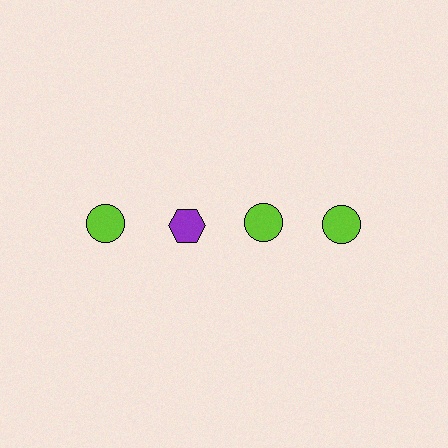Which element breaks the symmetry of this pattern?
The purple hexagon in the top row, second from left column breaks the symmetry. All other shapes are lime circles.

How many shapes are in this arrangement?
There are 4 shapes arranged in a grid pattern.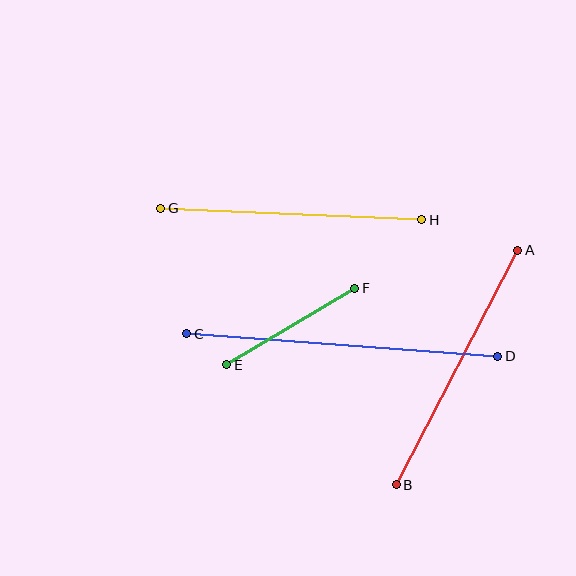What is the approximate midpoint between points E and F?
The midpoint is at approximately (291, 326) pixels.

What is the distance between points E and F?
The distance is approximately 149 pixels.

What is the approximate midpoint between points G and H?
The midpoint is at approximately (291, 214) pixels.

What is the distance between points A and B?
The distance is approximately 264 pixels.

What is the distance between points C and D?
The distance is approximately 311 pixels.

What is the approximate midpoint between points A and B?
The midpoint is at approximately (457, 368) pixels.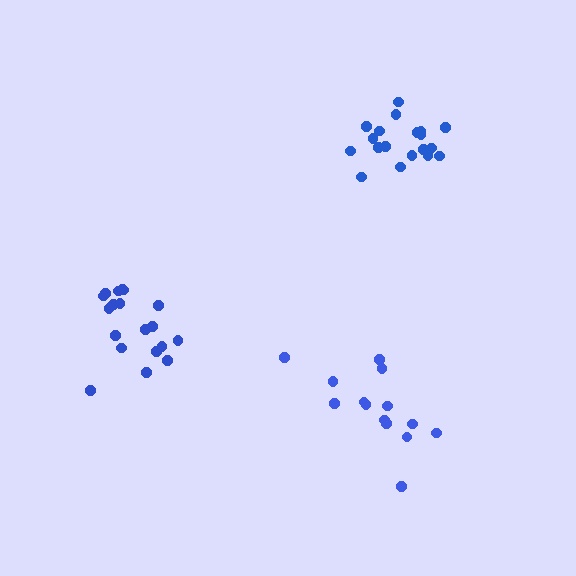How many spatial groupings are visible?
There are 3 spatial groupings.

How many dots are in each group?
Group 1: 19 dots, Group 2: 19 dots, Group 3: 14 dots (52 total).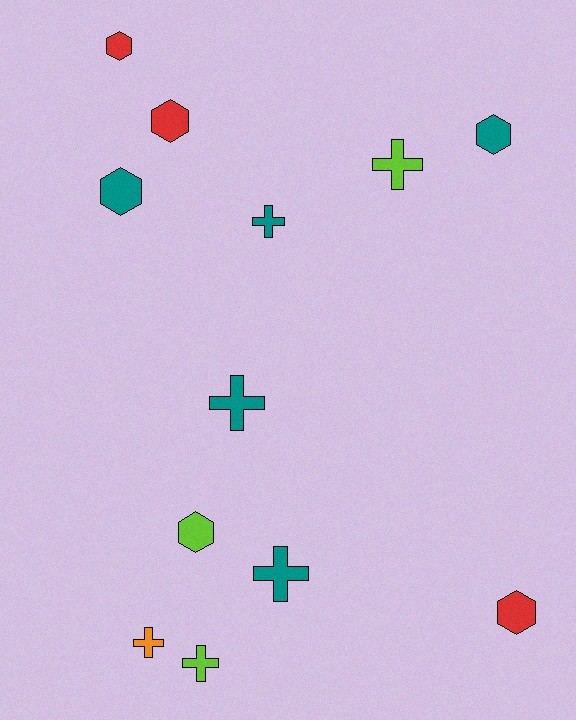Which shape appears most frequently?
Cross, with 6 objects.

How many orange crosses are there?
There is 1 orange cross.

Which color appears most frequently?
Teal, with 5 objects.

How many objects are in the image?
There are 12 objects.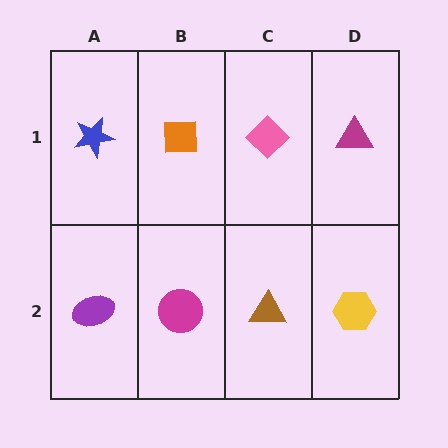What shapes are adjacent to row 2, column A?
A blue star (row 1, column A), a magenta circle (row 2, column B).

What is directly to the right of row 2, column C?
A yellow hexagon.